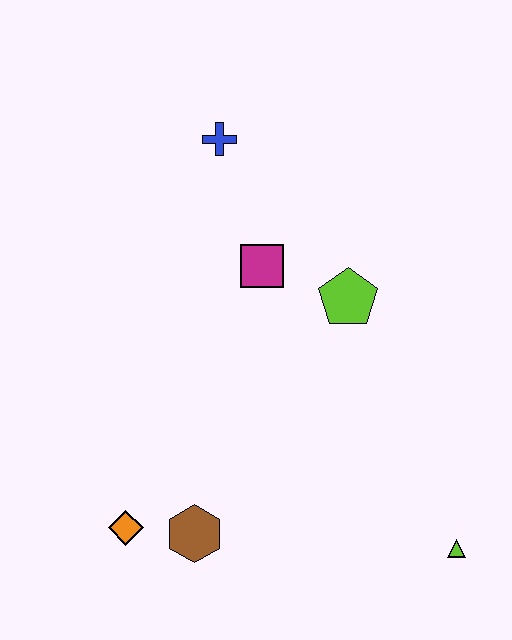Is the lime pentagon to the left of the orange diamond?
No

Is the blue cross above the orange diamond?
Yes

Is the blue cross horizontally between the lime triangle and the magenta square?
No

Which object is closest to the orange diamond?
The brown hexagon is closest to the orange diamond.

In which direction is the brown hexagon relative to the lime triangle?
The brown hexagon is to the left of the lime triangle.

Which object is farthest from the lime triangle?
The blue cross is farthest from the lime triangle.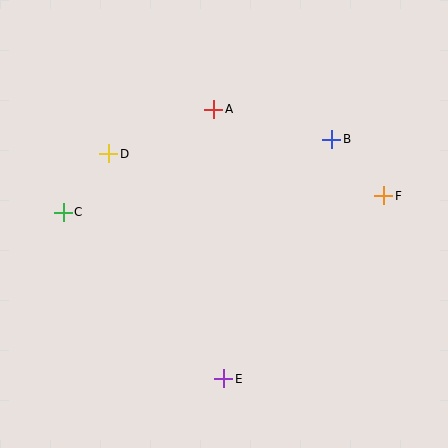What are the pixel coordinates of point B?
Point B is at (332, 139).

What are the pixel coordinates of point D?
Point D is at (109, 154).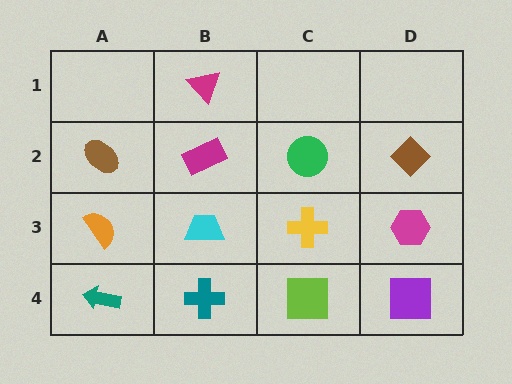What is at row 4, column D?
A purple square.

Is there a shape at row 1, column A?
No, that cell is empty.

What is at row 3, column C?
A yellow cross.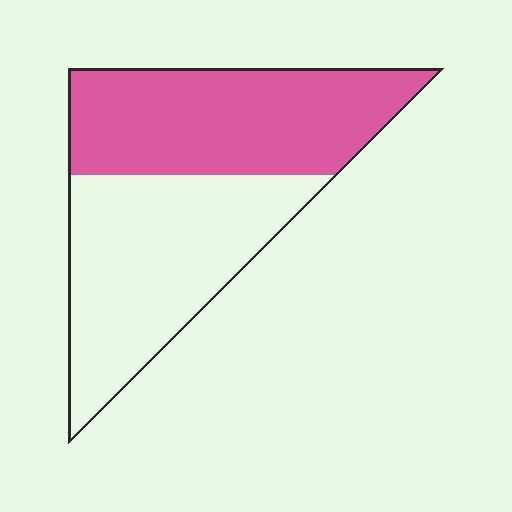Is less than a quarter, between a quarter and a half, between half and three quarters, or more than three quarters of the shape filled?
Between a quarter and a half.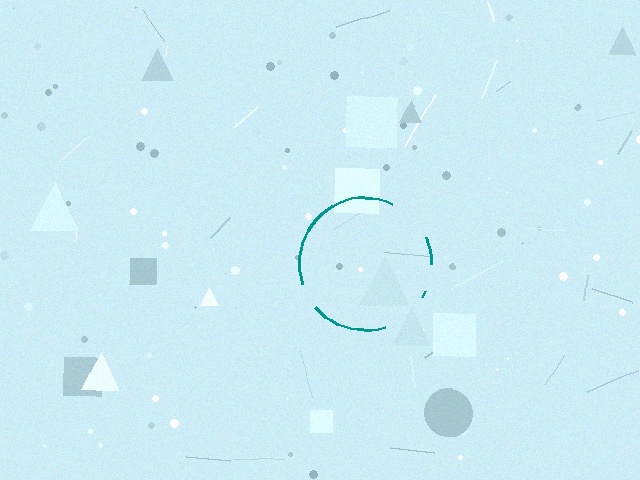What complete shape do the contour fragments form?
The contour fragments form a circle.